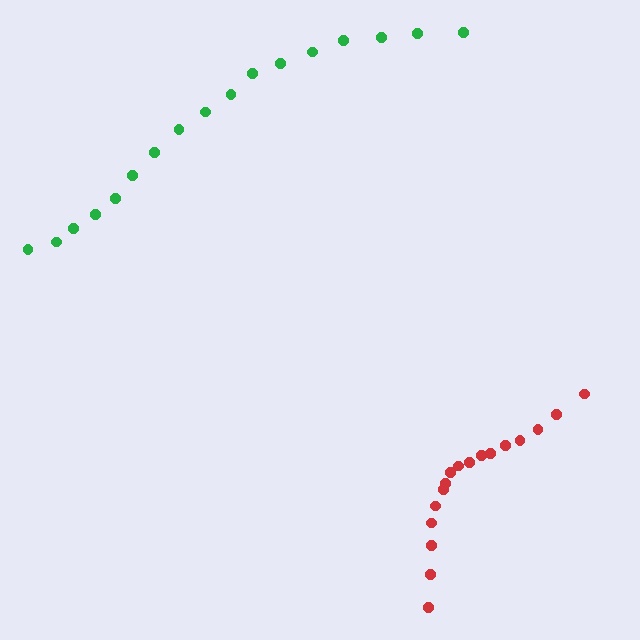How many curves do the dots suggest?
There are 2 distinct paths.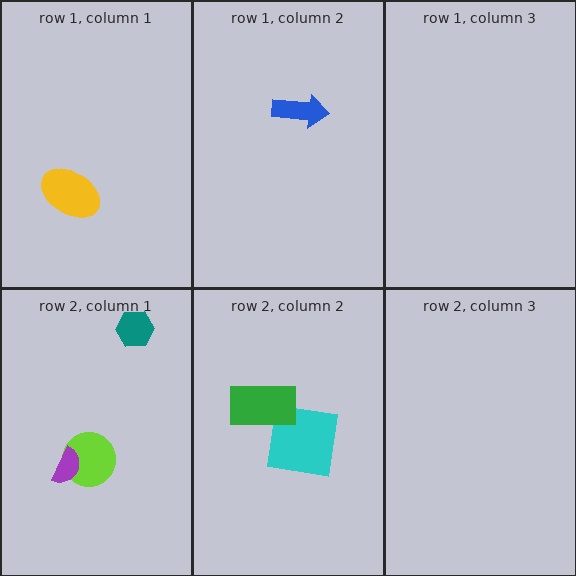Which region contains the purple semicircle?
The row 2, column 1 region.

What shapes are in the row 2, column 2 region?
The cyan square, the green rectangle.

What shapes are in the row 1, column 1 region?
The yellow ellipse.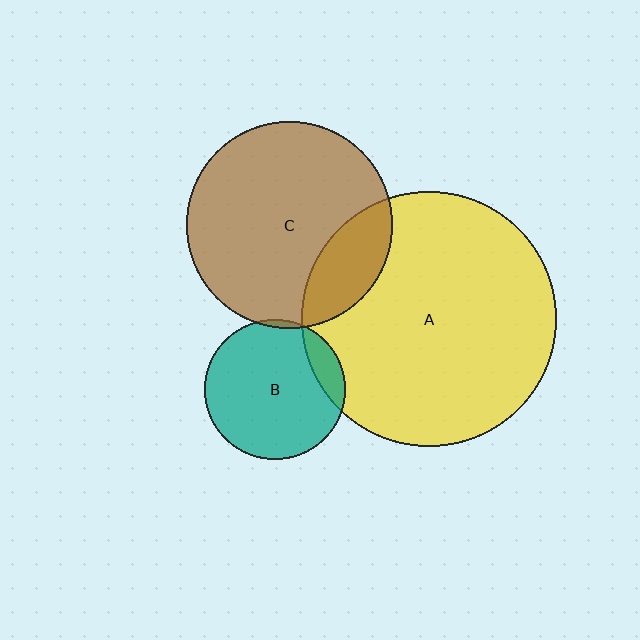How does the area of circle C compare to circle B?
Approximately 2.2 times.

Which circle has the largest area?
Circle A (yellow).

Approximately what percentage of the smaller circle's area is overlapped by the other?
Approximately 10%.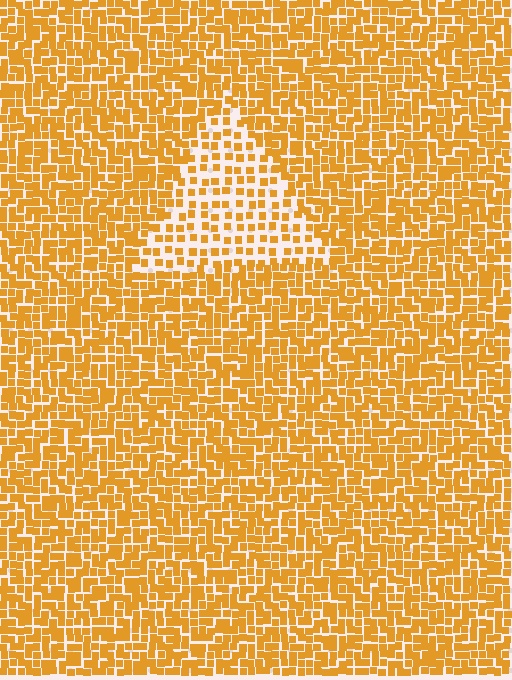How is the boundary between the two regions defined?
The boundary is defined by a change in element density (approximately 2.0x ratio). All elements are the same color, size, and shape.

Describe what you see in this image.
The image contains small orange elements arranged at two different densities. A triangle-shaped region is visible where the elements are less densely packed than the surrounding area.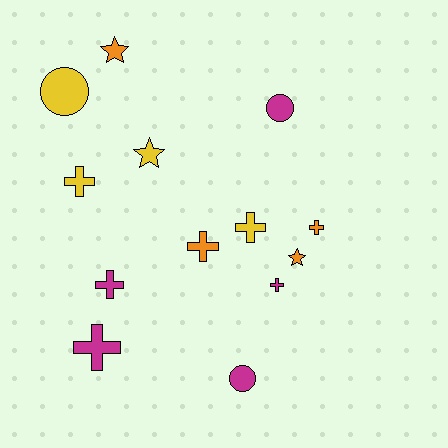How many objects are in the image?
There are 13 objects.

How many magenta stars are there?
There are no magenta stars.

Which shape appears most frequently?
Cross, with 7 objects.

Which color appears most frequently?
Magenta, with 5 objects.